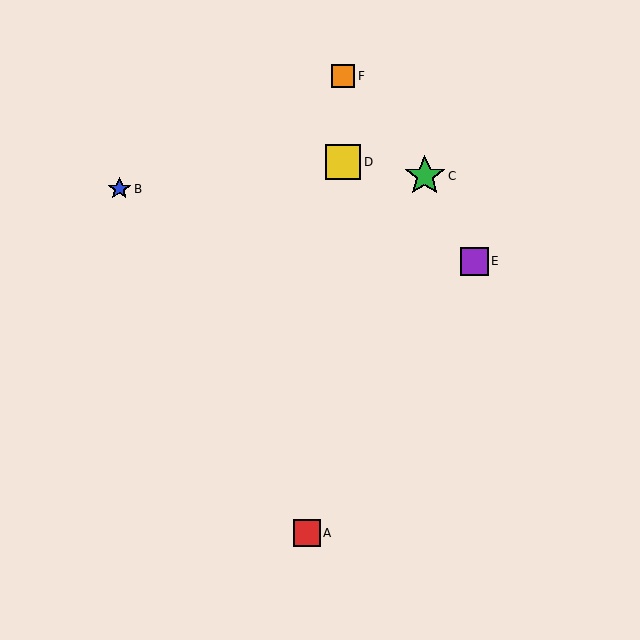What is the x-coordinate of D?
Object D is at x≈343.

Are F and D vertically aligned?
Yes, both are at x≈343.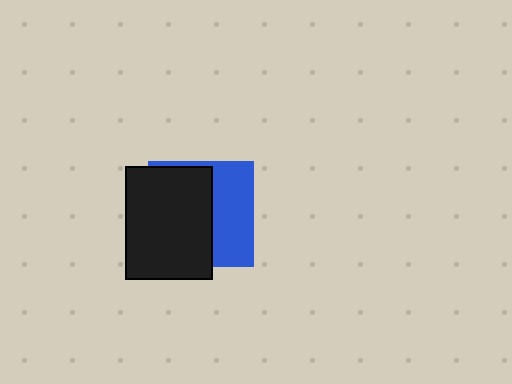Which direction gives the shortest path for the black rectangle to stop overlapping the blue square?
Moving left gives the shortest separation.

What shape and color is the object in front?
The object in front is a black rectangle.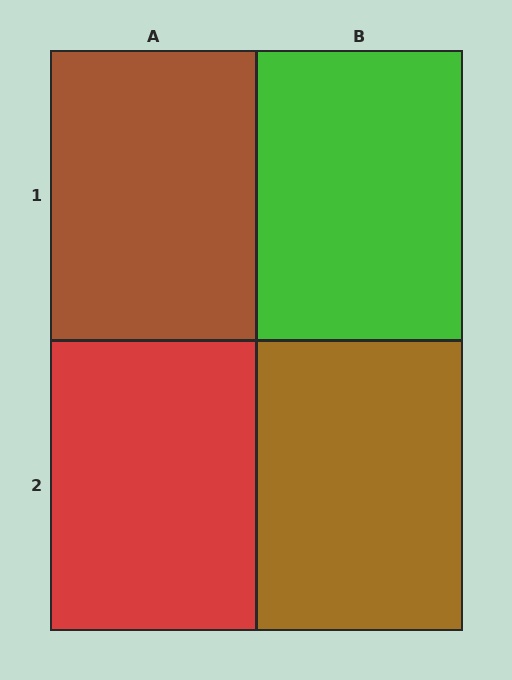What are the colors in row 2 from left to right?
Red, brown.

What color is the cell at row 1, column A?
Brown.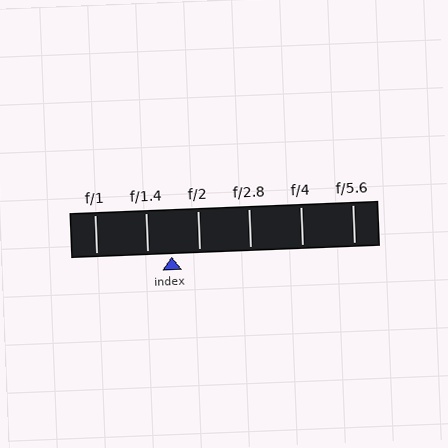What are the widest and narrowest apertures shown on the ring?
The widest aperture shown is f/1 and the narrowest is f/5.6.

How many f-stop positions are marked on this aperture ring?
There are 6 f-stop positions marked.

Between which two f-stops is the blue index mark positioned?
The index mark is between f/1.4 and f/2.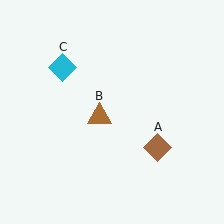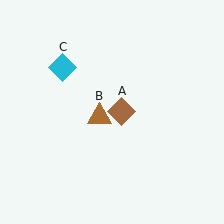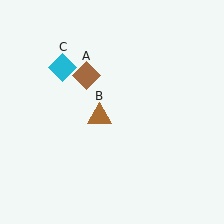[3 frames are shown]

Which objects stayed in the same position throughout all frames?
Brown triangle (object B) and cyan diamond (object C) remained stationary.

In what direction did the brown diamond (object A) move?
The brown diamond (object A) moved up and to the left.